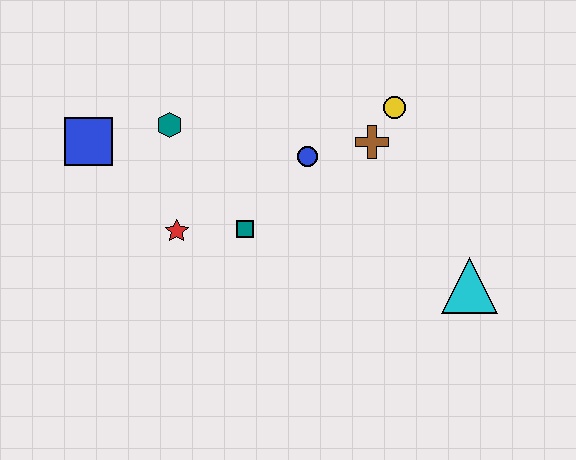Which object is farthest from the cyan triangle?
The blue square is farthest from the cyan triangle.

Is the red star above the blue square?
No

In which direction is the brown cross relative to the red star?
The brown cross is to the right of the red star.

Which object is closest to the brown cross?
The yellow circle is closest to the brown cross.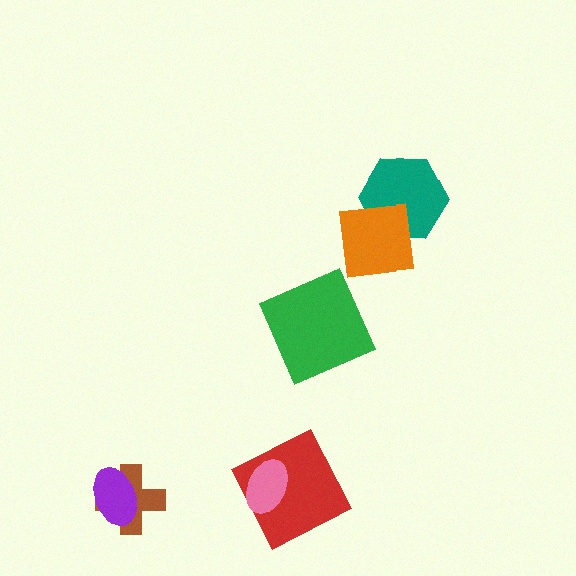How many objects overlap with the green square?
0 objects overlap with the green square.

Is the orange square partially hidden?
No, no other shape covers it.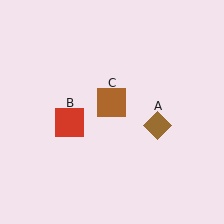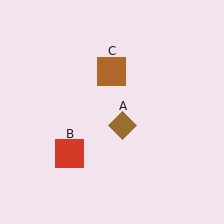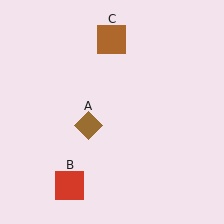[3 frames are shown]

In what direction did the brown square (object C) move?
The brown square (object C) moved up.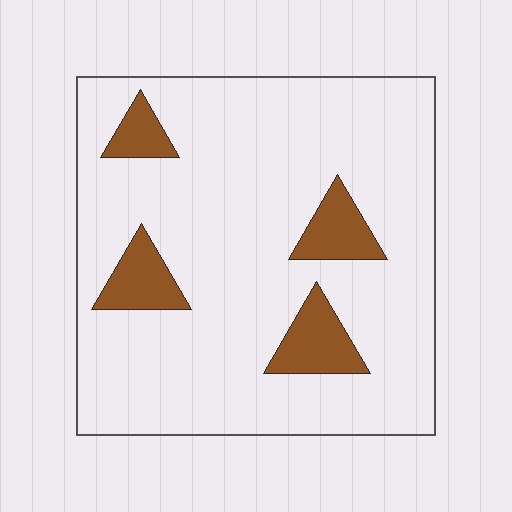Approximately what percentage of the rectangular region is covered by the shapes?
Approximately 15%.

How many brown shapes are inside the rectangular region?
4.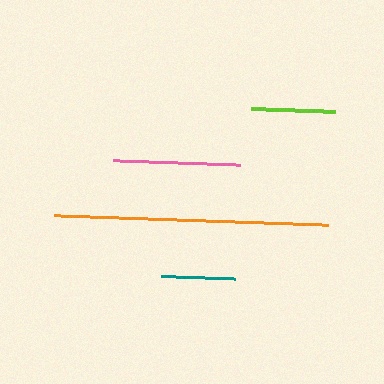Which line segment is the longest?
The orange line is the longest at approximately 274 pixels.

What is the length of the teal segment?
The teal segment is approximately 74 pixels long.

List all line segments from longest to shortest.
From longest to shortest: orange, pink, lime, teal.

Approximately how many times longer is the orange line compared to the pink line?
The orange line is approximately 2.1 times the length of the pink line.